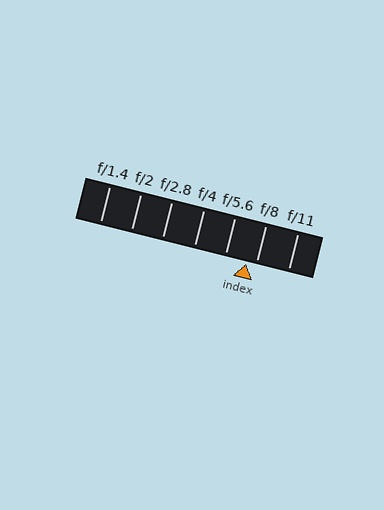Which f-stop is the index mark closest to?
The index mark is closest to f/8.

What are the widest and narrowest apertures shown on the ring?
The widest aperture shown is f/1.4 and the narrowest is f/11.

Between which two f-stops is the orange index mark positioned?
The index mark is between f/5.6 and f/8.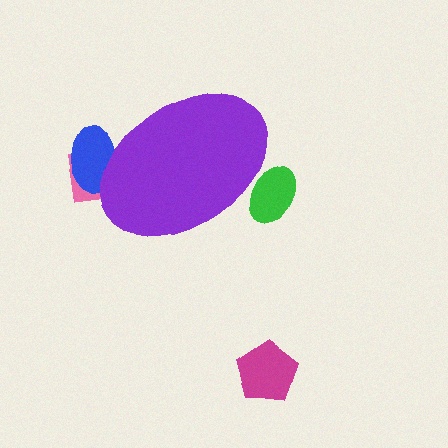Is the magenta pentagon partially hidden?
No, the magenta pentagon is fully visible.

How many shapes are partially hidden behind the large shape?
3 shapes are partially hidden.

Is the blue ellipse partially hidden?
Yes, the blue ellipse is partially hidden behind the purple ellipse.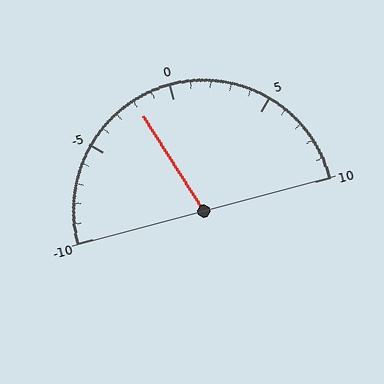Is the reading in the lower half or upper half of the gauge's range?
The reading is in the lower half of the range (-10 to 10).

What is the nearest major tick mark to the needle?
The nearest major tick mark is 0.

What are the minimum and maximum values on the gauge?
The gauge ranges from -10 to 10.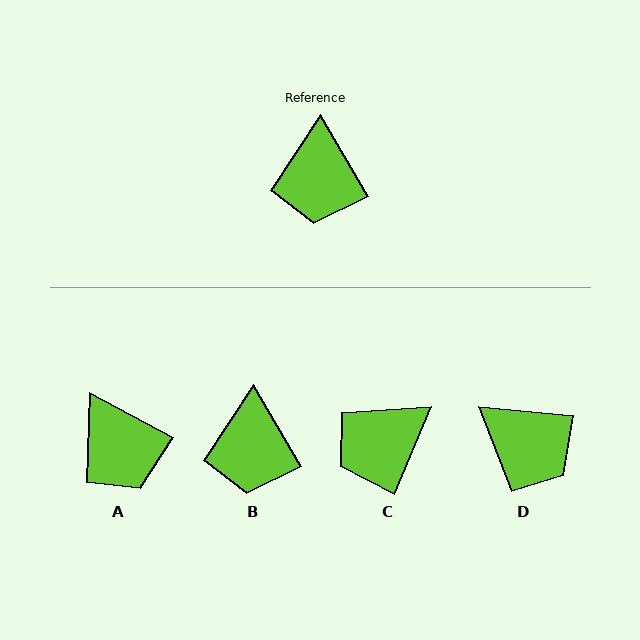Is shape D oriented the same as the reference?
No, it is off by about 54 degrees.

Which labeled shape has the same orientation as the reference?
B.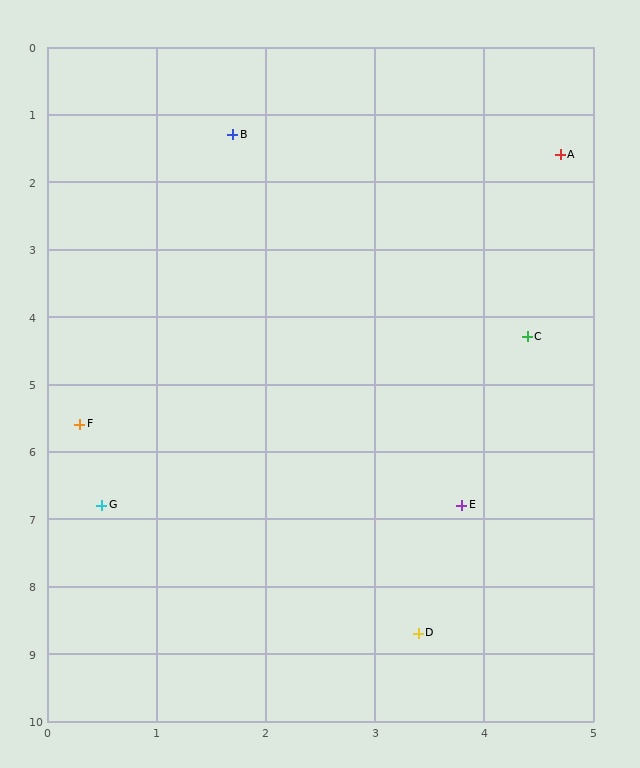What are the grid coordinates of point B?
Point B is at approximately (1.7, 1.3).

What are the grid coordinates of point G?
Point G is at approximately (0.5, 6.8).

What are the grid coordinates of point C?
Point C is at approximately (4.4, 4.3).